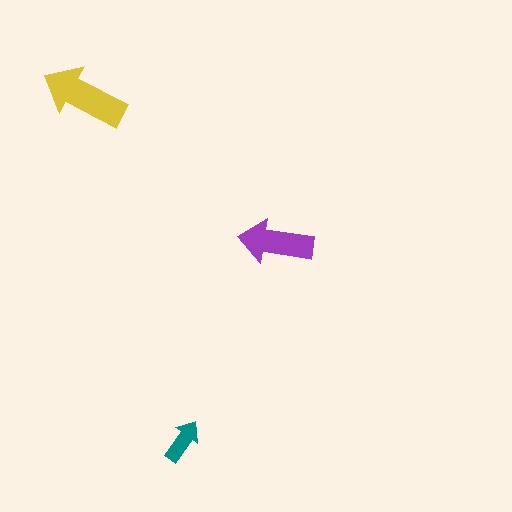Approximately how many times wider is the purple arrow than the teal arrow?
About 1.5 times wider.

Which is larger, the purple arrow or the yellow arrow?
The yellow one.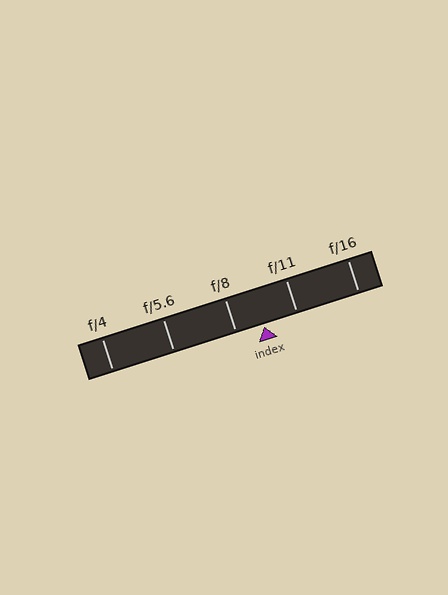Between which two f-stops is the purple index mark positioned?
The index mark is between f/8 and f/11.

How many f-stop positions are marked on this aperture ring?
There are 5 f-stop positions marked.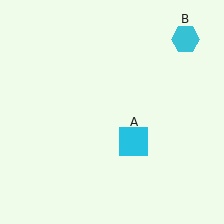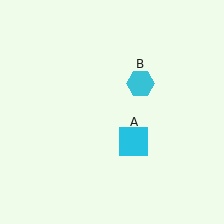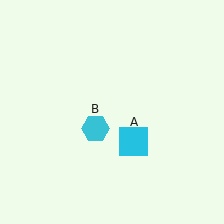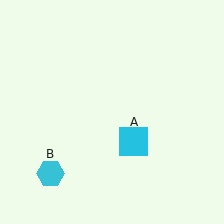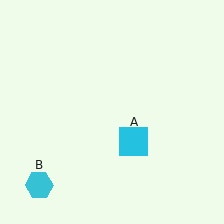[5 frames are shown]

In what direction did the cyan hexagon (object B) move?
The cyan hexagon (object B) moved down and to the left.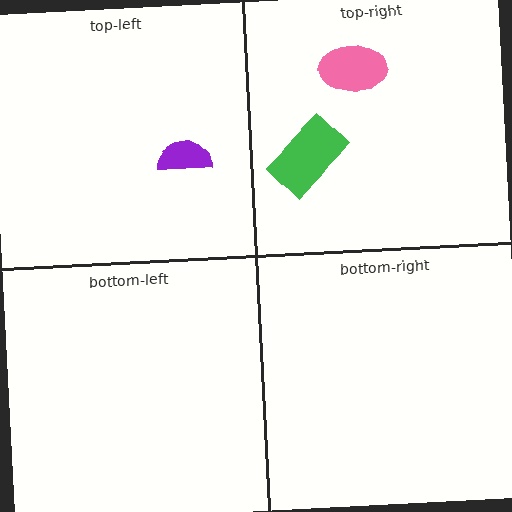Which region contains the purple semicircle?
The top-left region.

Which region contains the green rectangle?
The top-right region.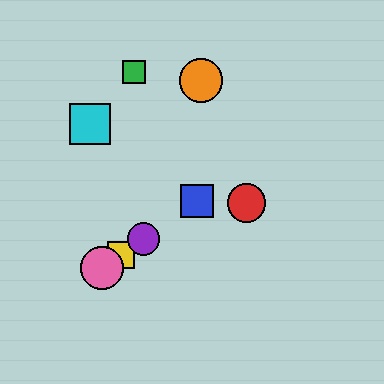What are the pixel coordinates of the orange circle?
The orange circle is at (201, 80).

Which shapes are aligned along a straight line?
The blue square, the yellow square, the purple circle, the pink circle are aligned along a straight line.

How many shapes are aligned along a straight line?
4 shapes (the blue square, the yellow square, the purple circle, the pink circle) are aligned along a straight line.